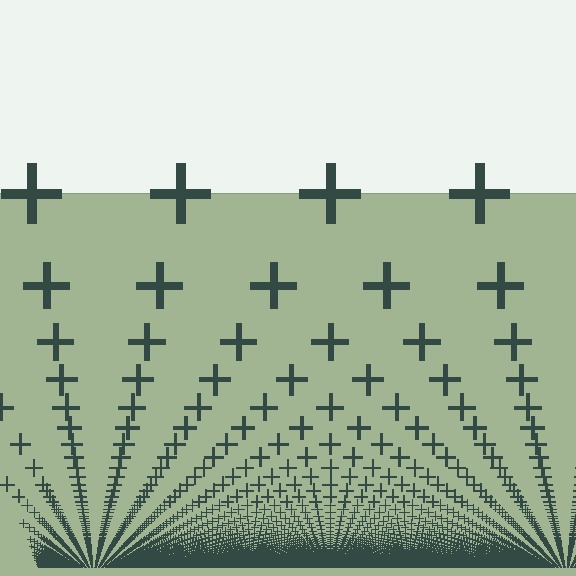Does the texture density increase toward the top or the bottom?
Density increases toward the bottom.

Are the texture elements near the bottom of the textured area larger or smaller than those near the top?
Smaller. The gradient is inverted — elements near the bottom are smaller and denser.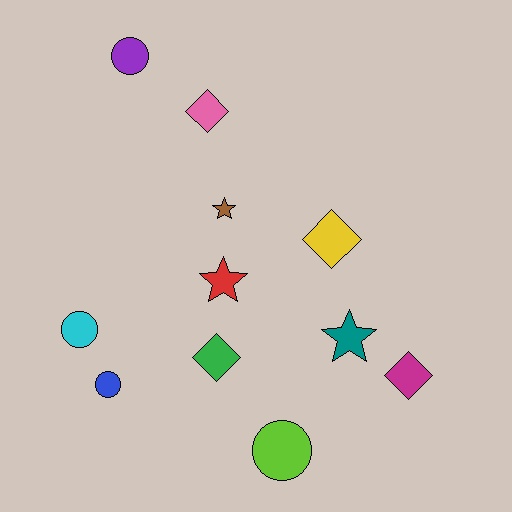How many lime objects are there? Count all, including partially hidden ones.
There is 1 lime object.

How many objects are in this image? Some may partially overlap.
There are 11 objects.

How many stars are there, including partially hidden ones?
There are 3 stars.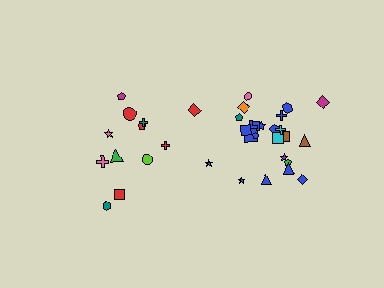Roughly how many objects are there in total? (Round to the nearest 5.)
Roughly 35 objects in total.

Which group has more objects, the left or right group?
The right group.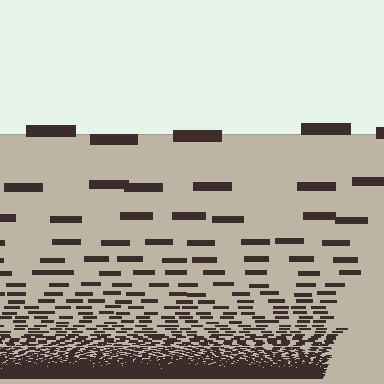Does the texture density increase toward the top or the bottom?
Density increases toward the bottom.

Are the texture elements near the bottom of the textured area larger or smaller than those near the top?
Smaller. The gradient is inverted — elements near the bottom are smaller and denser.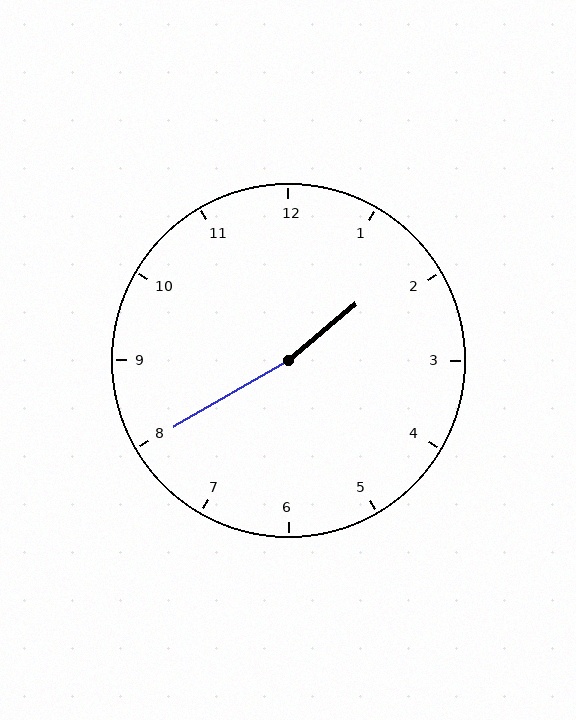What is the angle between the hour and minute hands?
Approximately 170 degrees.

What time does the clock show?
1:40.